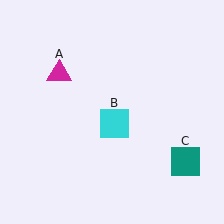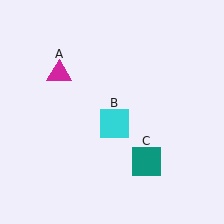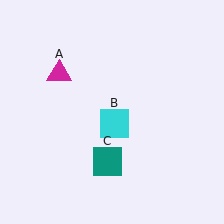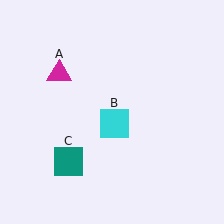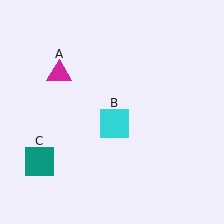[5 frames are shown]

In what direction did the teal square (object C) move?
The teal square (object C) moved left.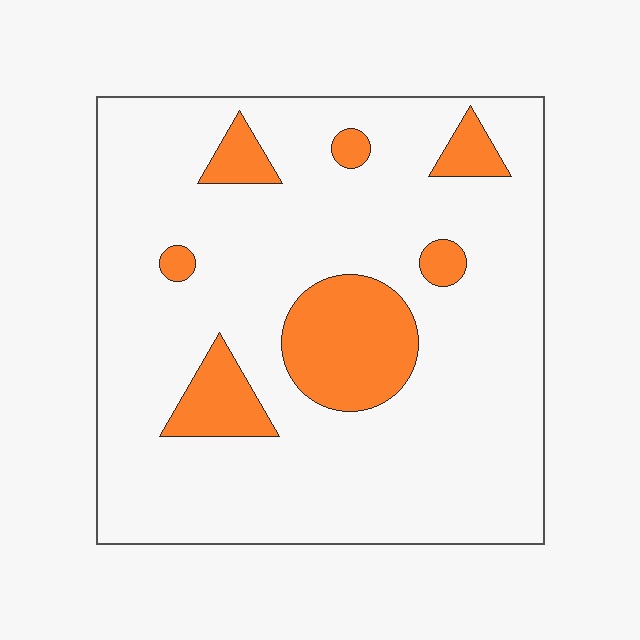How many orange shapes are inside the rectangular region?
7.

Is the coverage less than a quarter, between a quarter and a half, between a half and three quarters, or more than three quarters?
Less than a quarter.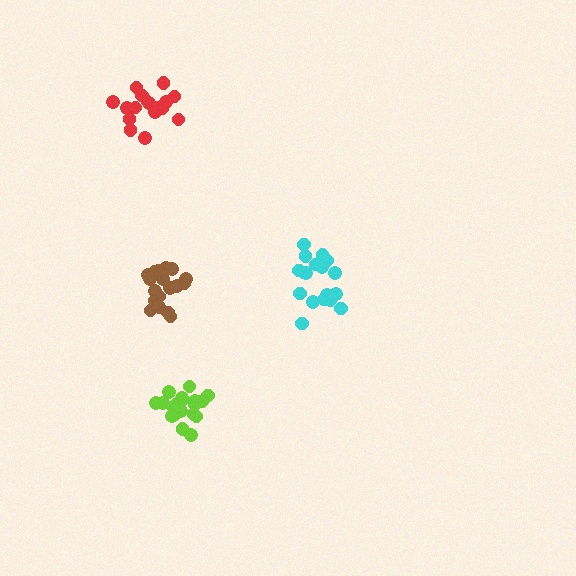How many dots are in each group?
Group 1: 19 dots, Group 2: 19 dots, Group 3: 19 dots, Group 4: 19 dots (76 total).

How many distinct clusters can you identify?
There are 4 distinct clusters.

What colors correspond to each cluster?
The clusters are colored: brown, red, cyan, lime.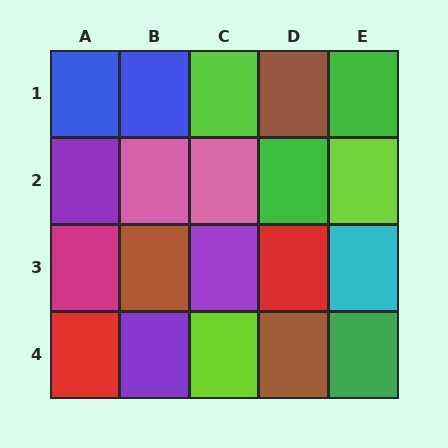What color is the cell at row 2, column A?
Purple.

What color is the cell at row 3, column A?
Magenta.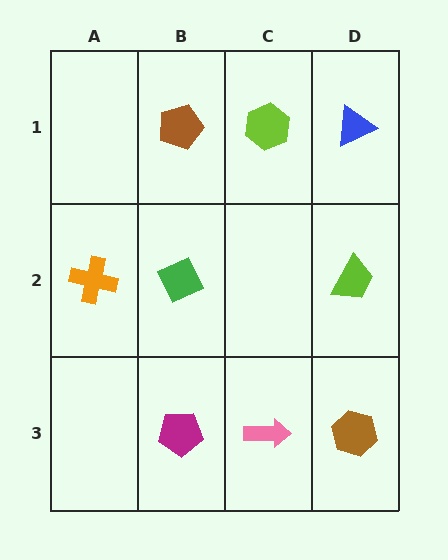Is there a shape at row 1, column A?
No, that cell is empty.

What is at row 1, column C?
A lime hexagon.